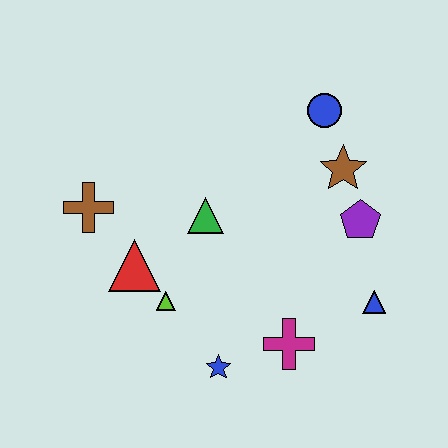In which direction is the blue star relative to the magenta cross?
The blue star is to the left of the magenta cross.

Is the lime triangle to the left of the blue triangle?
Yes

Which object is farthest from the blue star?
The blue circle is farthest from the blue star.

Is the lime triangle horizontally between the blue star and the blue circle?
No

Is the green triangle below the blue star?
No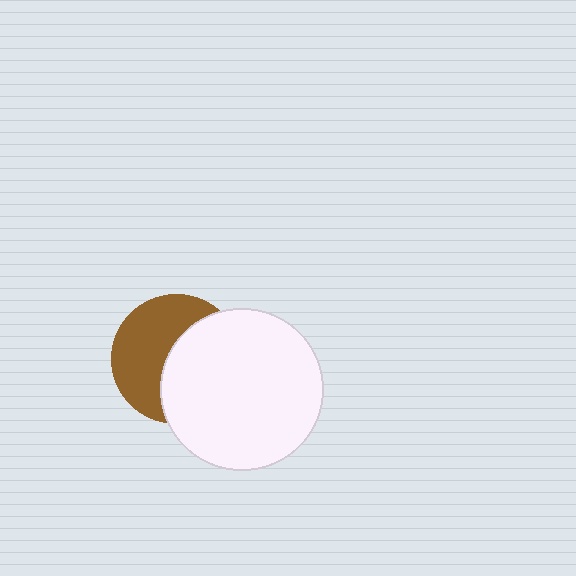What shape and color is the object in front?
The object in front is a white circle.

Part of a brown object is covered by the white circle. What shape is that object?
It is a circle.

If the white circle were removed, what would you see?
You would see the complete brown circle.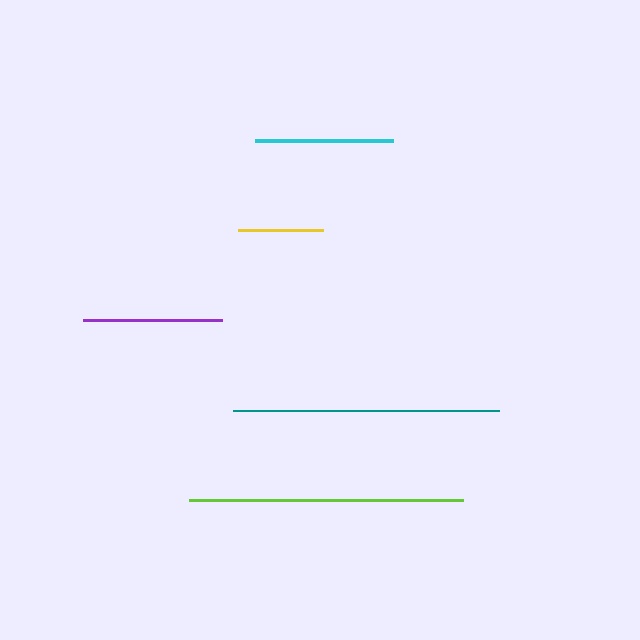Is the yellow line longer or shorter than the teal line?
The teal line is longer than the yellow line.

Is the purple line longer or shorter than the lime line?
The lime line is longer than the purple line.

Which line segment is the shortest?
The yellow line is the shortest at approximately 85 pixels.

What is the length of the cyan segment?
The cyan segment is approximately 138 pixels long.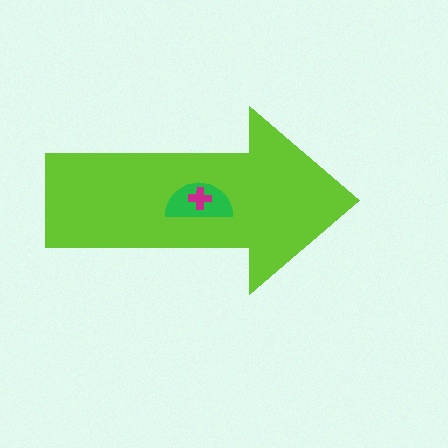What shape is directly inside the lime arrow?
The green semicircle.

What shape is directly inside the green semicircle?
The magenta cross.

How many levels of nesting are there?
3.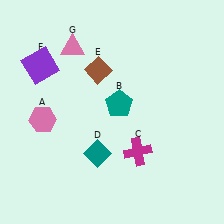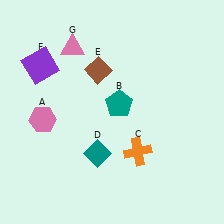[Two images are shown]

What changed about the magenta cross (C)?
In Image 1, C is magenta. In Image 2, it changed to orange.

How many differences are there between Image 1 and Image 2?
There is 1 difference between the two images.